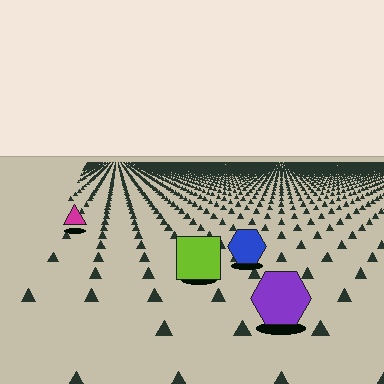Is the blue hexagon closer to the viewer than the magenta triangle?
Yes. The blue hexagon is closer — you can tell from the texture gradient: the ground texture is coarser near it.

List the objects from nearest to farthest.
From nearest to farthest: the purple hexagon, the lime square, the blue hexagon, the magenta triangle.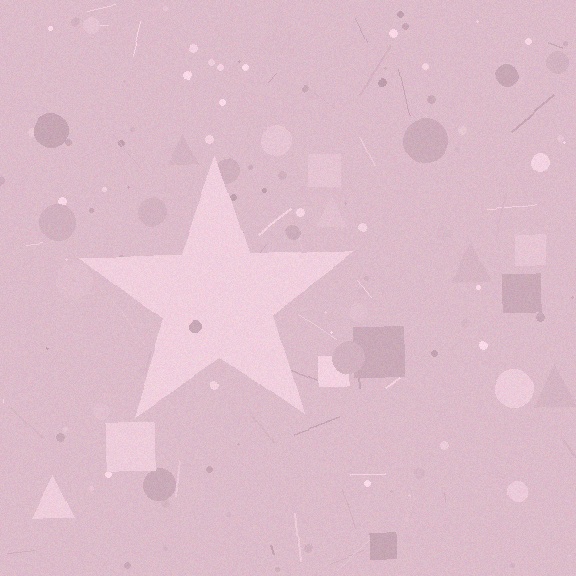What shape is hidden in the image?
A star is hidden in the image.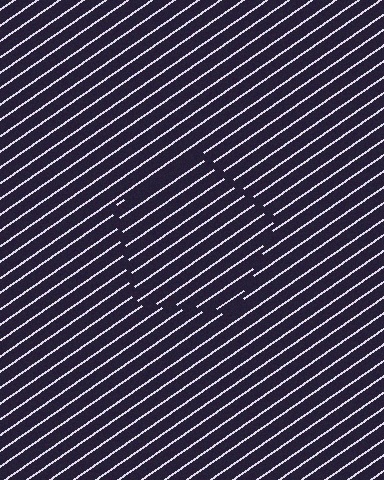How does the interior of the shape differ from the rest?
The interior of the shape contains the same grating, shifted by half a period — the contour is defined by the phase discontinuity where line-ends from the inner and outer gratings abut.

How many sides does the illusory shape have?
5 sides — the line-ends trace a pentagon.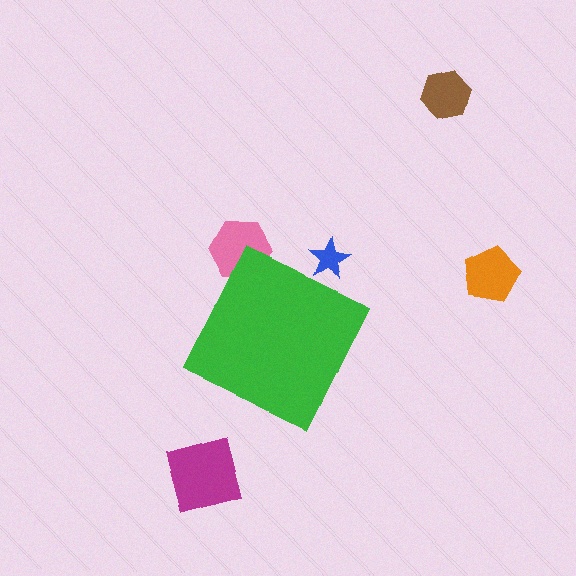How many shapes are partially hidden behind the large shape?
2 shapes are partially hidden.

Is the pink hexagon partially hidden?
Yes, the pink hexagon is partially hidden behind the green diamond.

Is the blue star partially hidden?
Yes, the blue star is partially hidden behind the green diamond.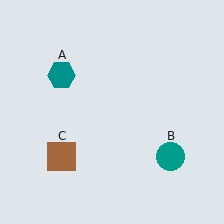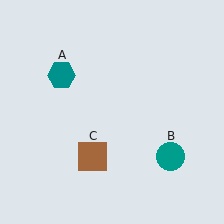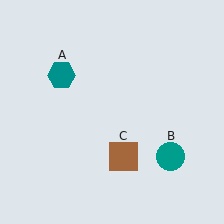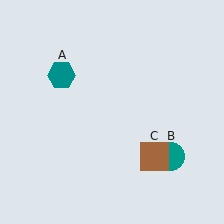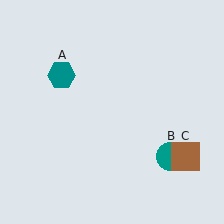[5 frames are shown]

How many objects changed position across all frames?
1 object changed position: brown square (object C).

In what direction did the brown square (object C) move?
The brown square (object C) moved right.